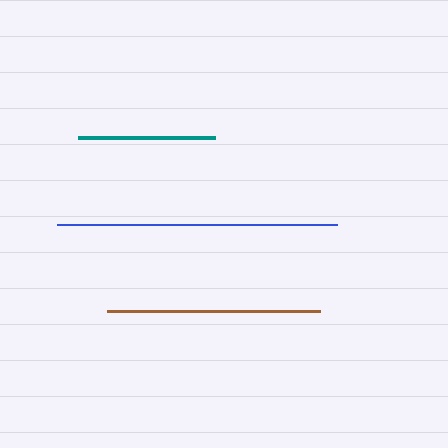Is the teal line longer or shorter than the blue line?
The blue line is longer than the teal line.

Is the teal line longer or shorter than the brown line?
The brown line is longer than the teal line.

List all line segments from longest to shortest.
From longest to shortest: blue, brown, teal.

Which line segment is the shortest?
The teal line is the shortest at approximately 137 pixels.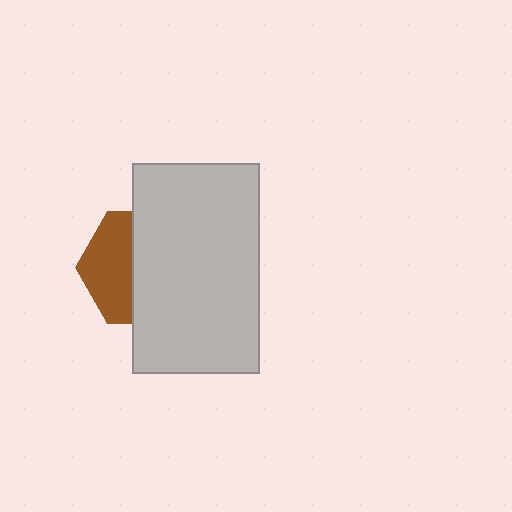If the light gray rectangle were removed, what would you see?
You would see the complete brown hexagon.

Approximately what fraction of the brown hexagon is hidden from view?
Roughly 59% of the brown hexagon is hidden behind the light gray rectangle.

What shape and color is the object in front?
The object in front is a light gray rectangle.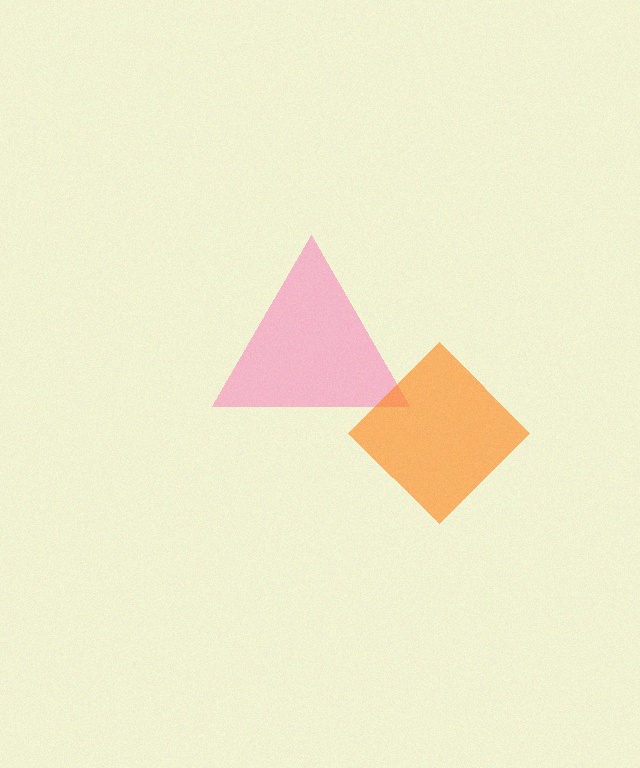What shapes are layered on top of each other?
The layered shapes are: a pink triangle, an orange diamond.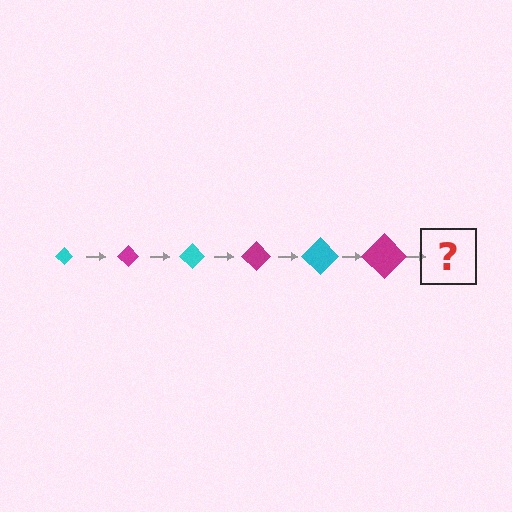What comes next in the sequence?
The next element should be a cyan diamond, larger than the previous one.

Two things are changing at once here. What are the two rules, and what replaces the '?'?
The two rules are that the diamond grows larger each step and the color cycles through cyan and magenta. The '?' should be a cyan diamond, larger than the previous one.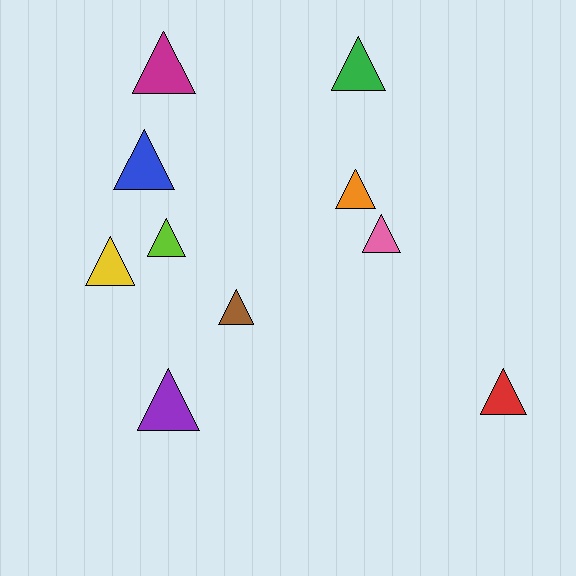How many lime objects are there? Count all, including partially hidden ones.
There is 1 lime object.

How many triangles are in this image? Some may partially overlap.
There are 10 triangles.